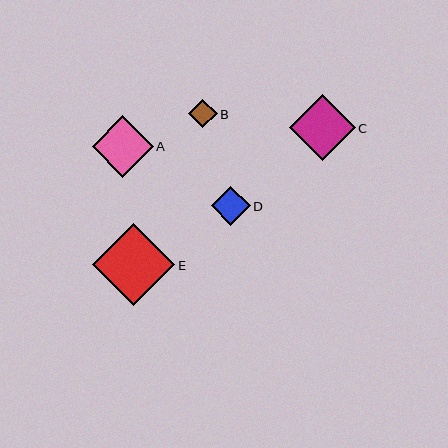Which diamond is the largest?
Diamond E is the largest with a size of approximately 82 pixels.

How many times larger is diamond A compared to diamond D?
Diamond A is approximately 1.6 times the size of diamond D.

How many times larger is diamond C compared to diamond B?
Diamond C is approximately 2.3 times the size of diamond B.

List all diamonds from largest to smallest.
From largest to smallest: E, C, A, D, B.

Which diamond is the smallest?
Diamond B is the smallest with a size of approximately 29 pixels.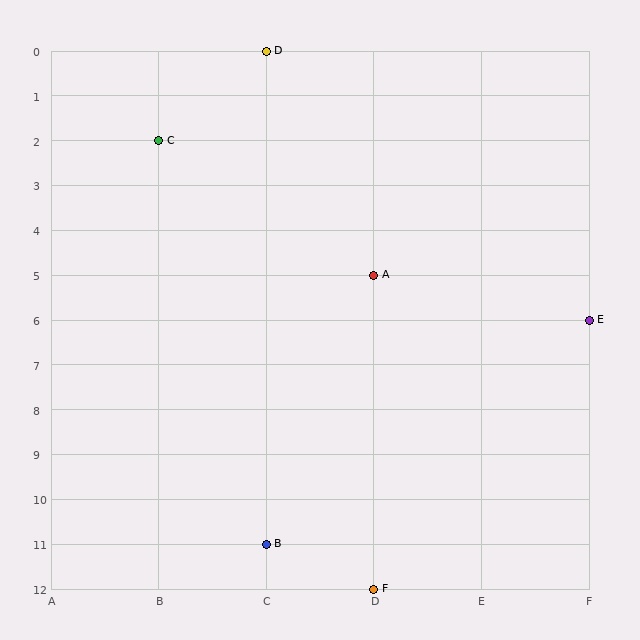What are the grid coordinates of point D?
Point D is at grid coordinates (C, 0).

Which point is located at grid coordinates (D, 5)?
Point A is at (D, 5).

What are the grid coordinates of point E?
Point E is at grid coordinates (F, 6).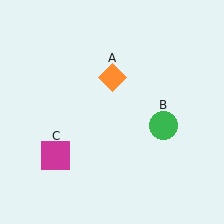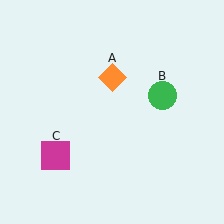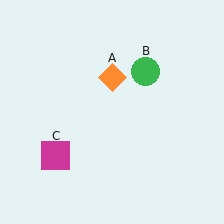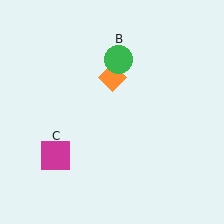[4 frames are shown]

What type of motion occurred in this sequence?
The green circle (object B) rotated counterclockwise around the center of the scene.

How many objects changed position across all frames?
1 object changed position: green circle (object B).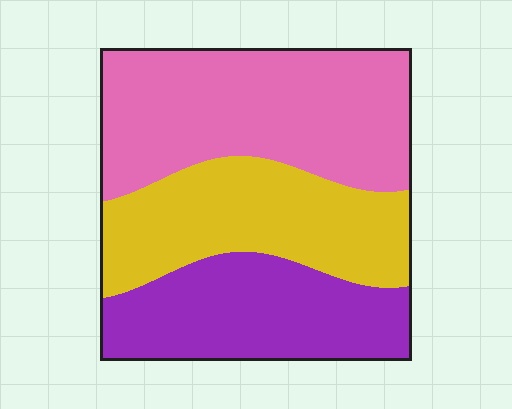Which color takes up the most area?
Pink, at roughly 40%.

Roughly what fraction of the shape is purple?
Purple takes up about one quarter (1/4) of the shape.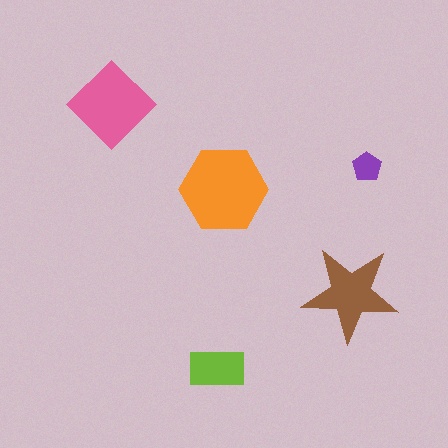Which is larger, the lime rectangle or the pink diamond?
The pink diamond.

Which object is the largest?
The orange hexagon.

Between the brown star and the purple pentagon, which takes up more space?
The brown star.